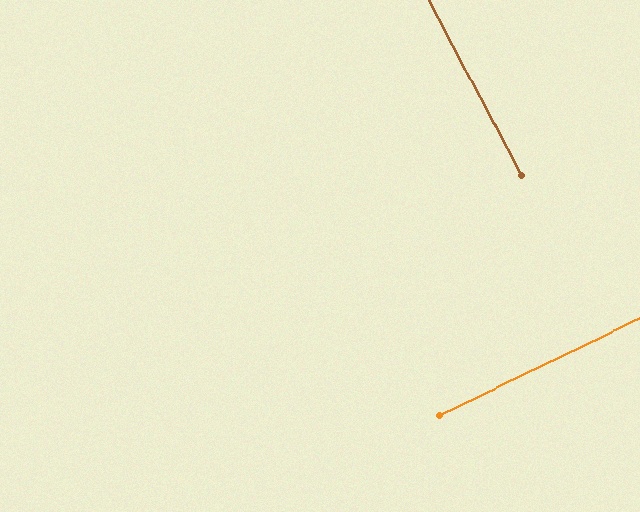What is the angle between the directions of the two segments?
Approximately 88 degrees.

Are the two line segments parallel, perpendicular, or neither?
Perpendicular — they meet at approximately 88°.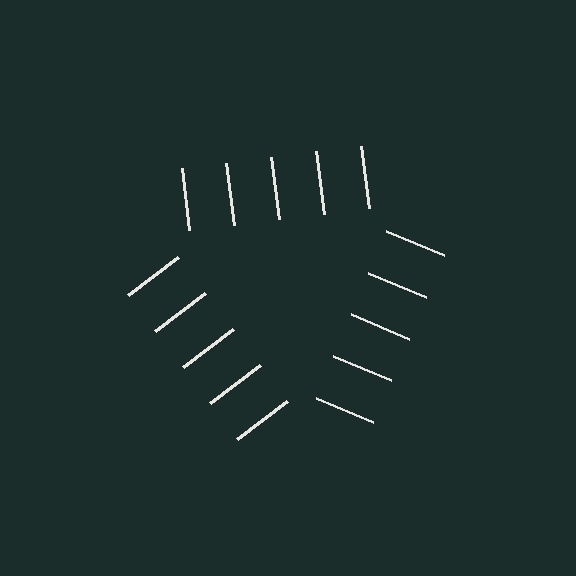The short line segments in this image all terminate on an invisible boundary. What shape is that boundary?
An illusory triangle — the line segments terminate on its edges but no continuous stroke is drawn.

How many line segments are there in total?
15 — 5 along each of the 3 edges.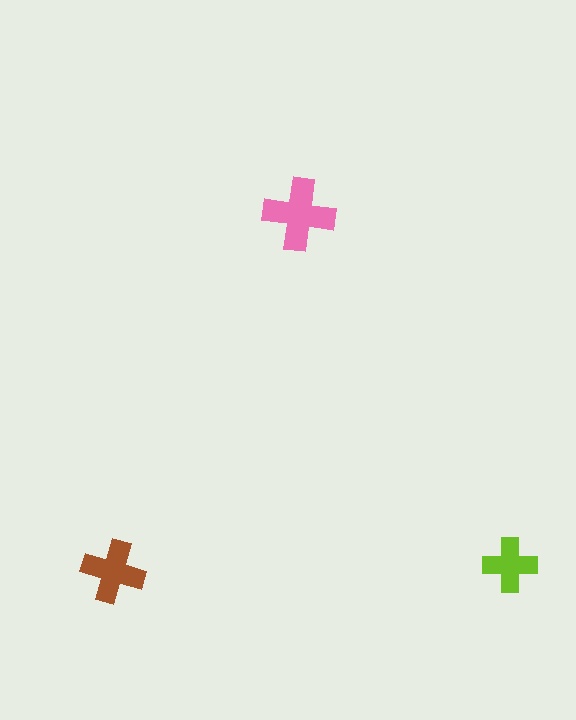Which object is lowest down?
The brown cross is bottommost.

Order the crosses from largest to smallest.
the pink one, the brown one, the lime one.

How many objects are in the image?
There are 3 objects in the image.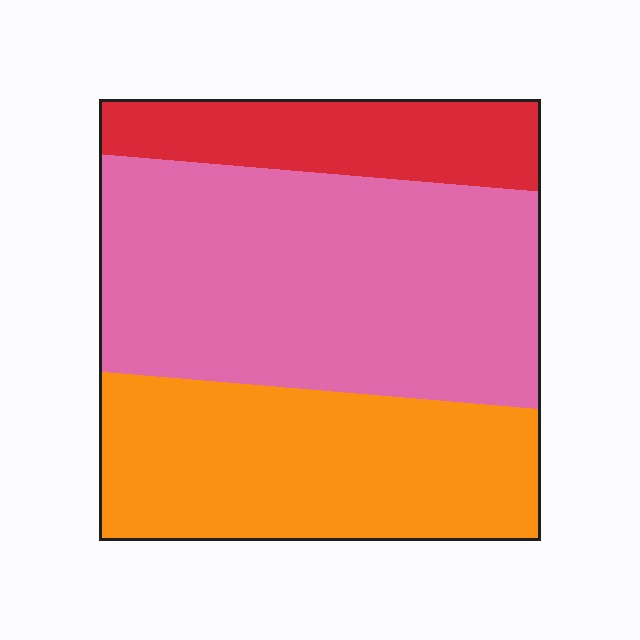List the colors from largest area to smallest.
From largest to smallest: pink, orange, red.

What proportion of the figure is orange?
Orange covers about 35% of the figure.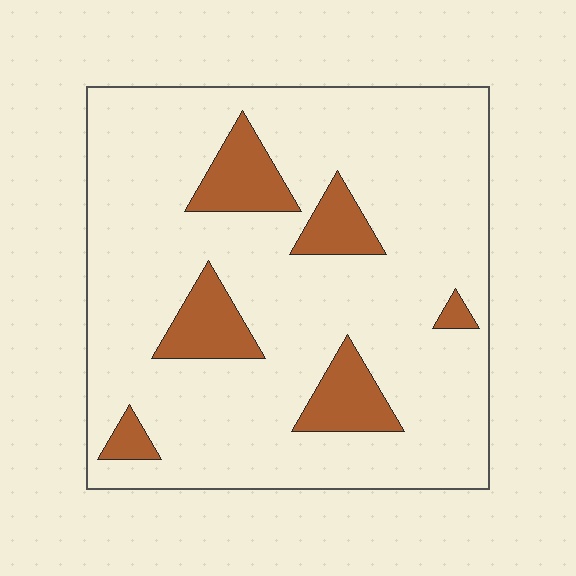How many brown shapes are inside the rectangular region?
6.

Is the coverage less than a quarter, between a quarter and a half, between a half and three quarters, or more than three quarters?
Less than a quarter.